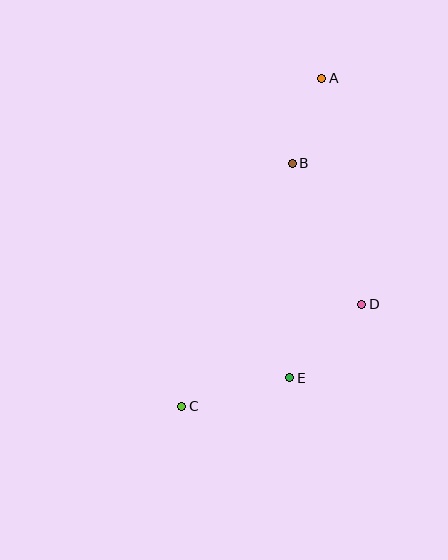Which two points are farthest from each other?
Points A and C are farthest from each other.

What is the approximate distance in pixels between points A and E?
The distance between A and E is approximately 301 pixels.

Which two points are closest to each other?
Points A and B are closest to each other.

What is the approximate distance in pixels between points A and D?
The distance between A and D is approximately 229 pixels.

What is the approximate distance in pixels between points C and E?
The distance between C and E is approximately 112 pixels.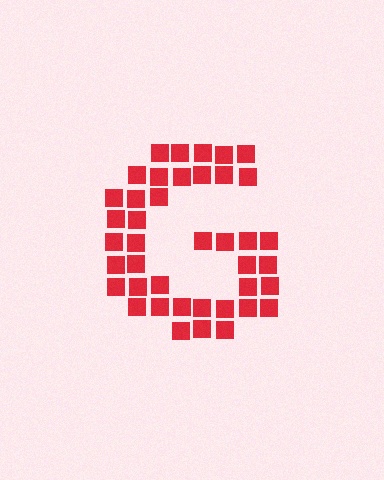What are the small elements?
The small elements are squares.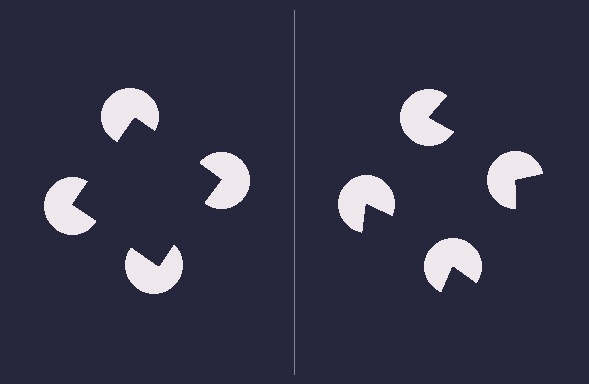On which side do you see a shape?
An illusory square appears on the left side. On the right side the wedge cuts are rotated, so no coherent shape forms.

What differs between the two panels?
The pac-man discs are positioned identically on both sides; only the wedge orientations differ. On the left they align to a square; on the right they are misaligned.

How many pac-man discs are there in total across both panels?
8 — 4 on each side.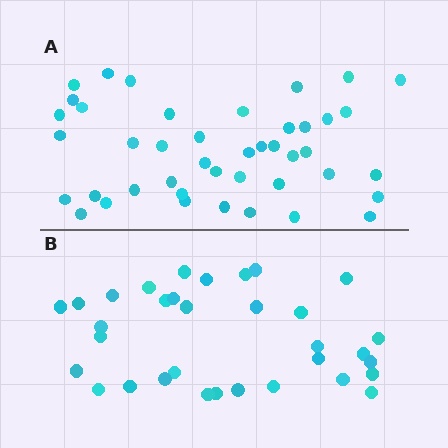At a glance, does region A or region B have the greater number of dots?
Region A (the top region) has more dots.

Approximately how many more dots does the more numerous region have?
Region A has roughly 10 or so more dots than region B.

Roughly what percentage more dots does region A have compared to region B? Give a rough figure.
About 30% more.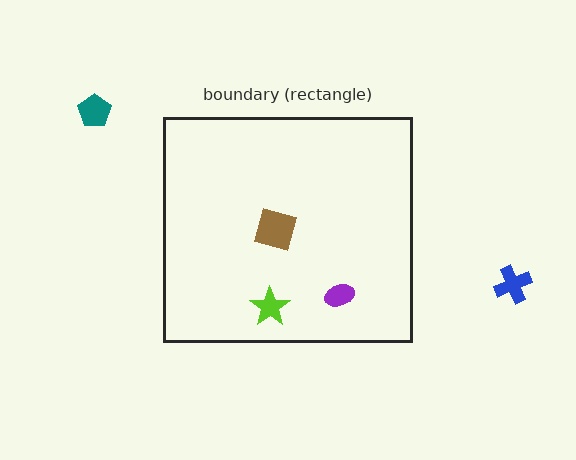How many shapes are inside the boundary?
3 inside, 2 outside.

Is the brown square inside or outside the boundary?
Inside.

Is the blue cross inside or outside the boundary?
Outside.